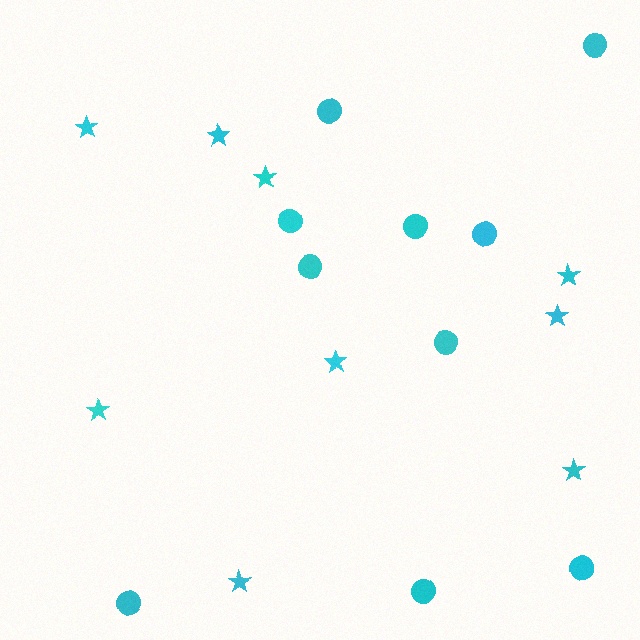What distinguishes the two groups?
There are 2 groups: one group of stars (9) and one group of circles (10).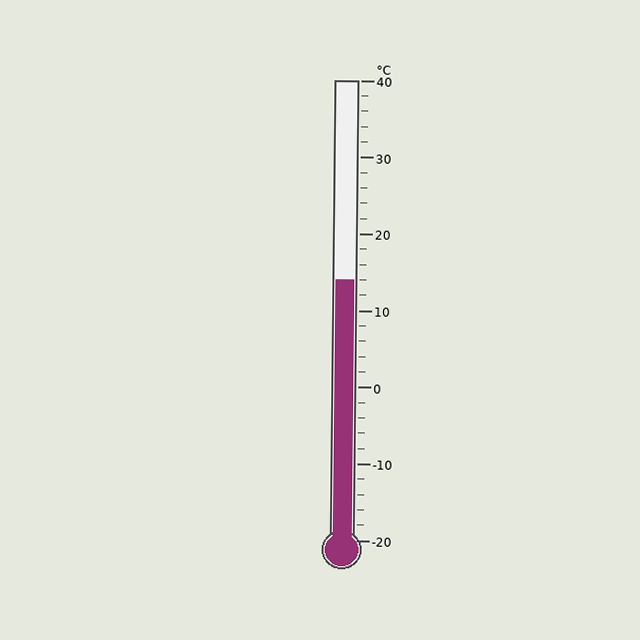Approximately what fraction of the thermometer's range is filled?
The thermometer is filled to approximately 55% of its range.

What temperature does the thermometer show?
The thermometer shows approximately 14°C.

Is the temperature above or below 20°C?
The temperature is below 20°C.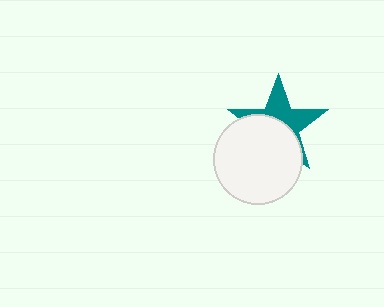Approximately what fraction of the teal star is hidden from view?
Roughly 54% of the teal star is hidden behind the white circle.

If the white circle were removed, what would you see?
You would see the complete teal star.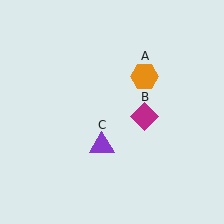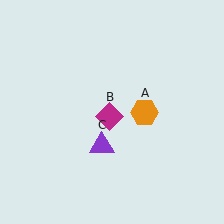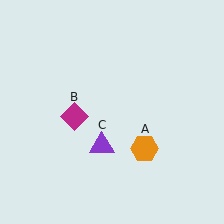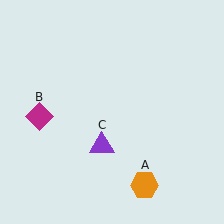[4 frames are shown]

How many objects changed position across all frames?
2 objects changed position: orange hexagon (object A), magenta diamond (object B).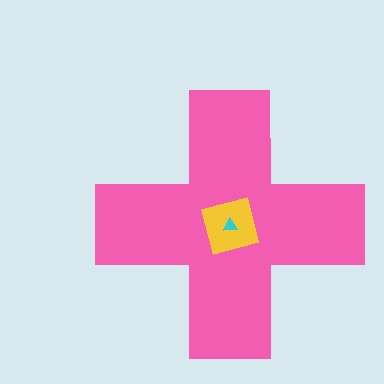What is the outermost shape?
The pink cross.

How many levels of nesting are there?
3.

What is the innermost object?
The cyan triangle.